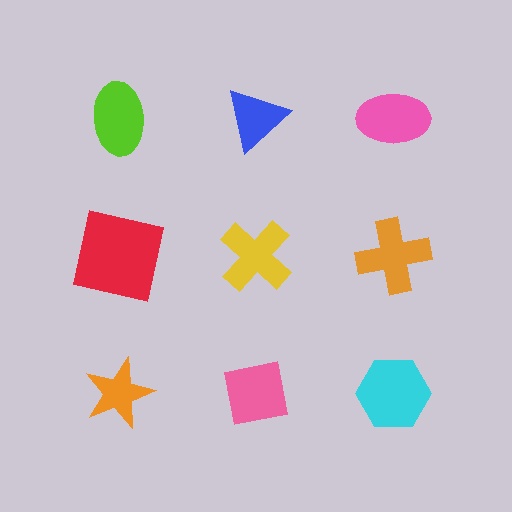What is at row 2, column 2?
A yellow cross.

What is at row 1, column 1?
A lime ellipse.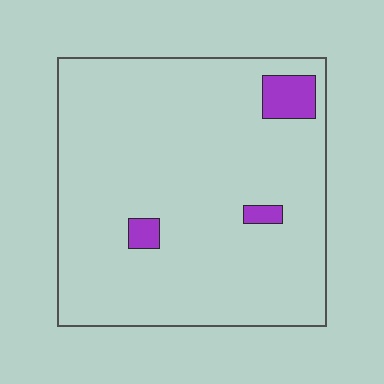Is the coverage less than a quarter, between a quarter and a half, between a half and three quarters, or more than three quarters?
Less than a quarter.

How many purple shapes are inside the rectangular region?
3.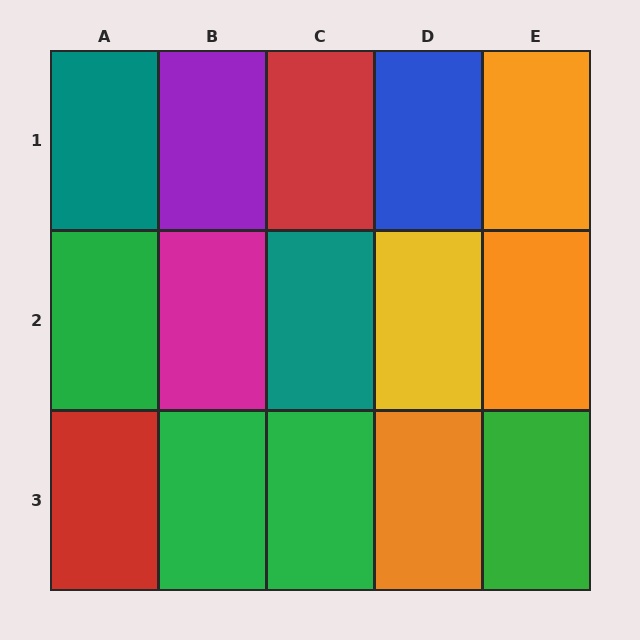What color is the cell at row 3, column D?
Orange.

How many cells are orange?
3 cells are orange.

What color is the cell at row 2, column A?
Green.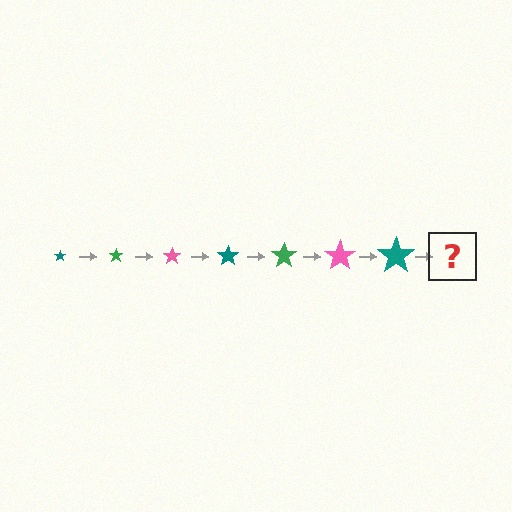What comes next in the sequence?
The next element should be a green star, larger than the previous one.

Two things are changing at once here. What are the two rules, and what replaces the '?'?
The two rules are that the star grows larger each step and the color cycles through teal, green, and pink. The '?' should be a green star, larger than the previous one.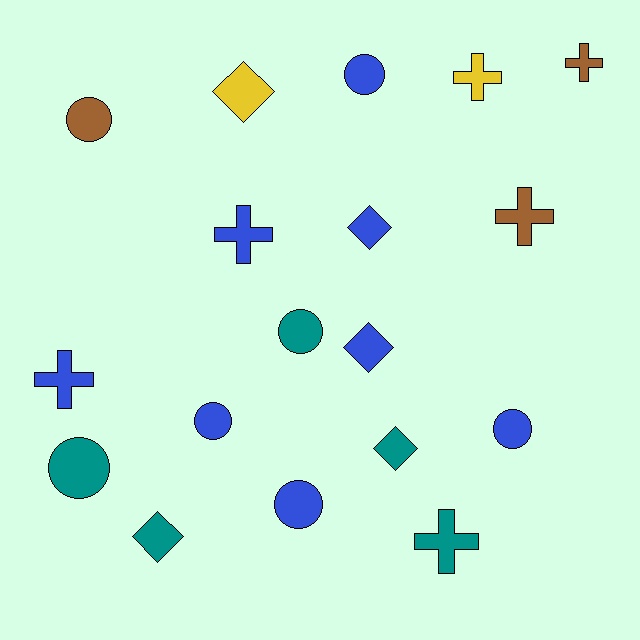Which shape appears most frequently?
Circle, with 7 objects.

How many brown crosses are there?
There are 2 brown crosses.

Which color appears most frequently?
Blue, with 8 objects.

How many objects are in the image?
There are 18 objects.